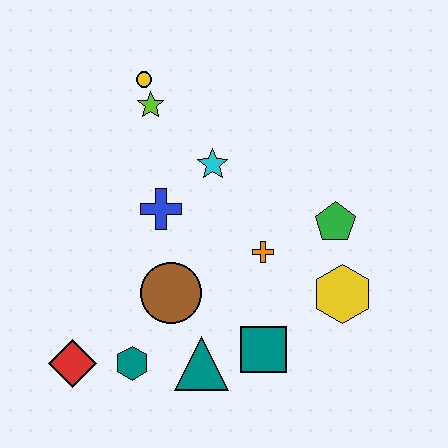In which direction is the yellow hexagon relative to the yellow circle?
The yellow hexagon is below the yellow circle.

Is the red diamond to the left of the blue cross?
Yes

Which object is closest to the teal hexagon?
The red diamond is closest to the teal hexagon.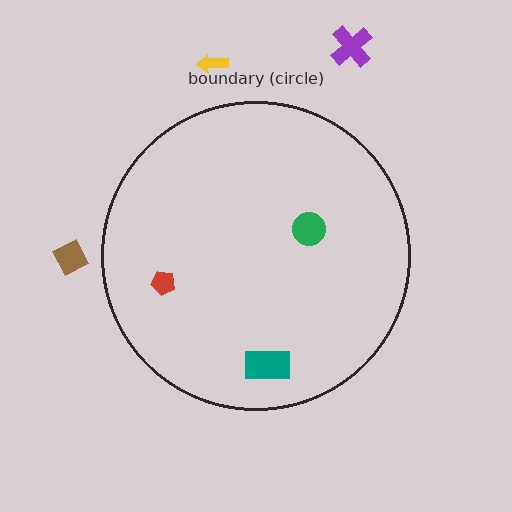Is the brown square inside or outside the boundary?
Outside.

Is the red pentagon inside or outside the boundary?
Inside.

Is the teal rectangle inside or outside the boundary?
Inside.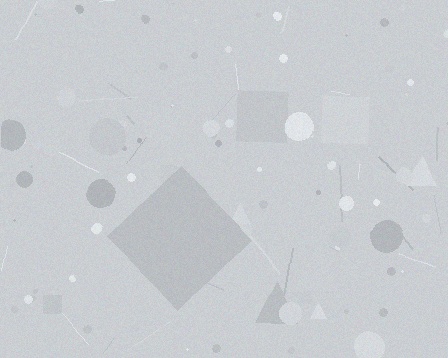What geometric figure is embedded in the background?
A diamond is embedded in the background.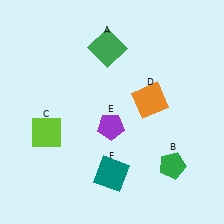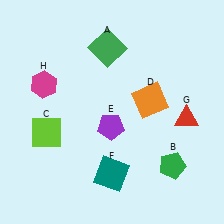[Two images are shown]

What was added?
A red triangle (G), a magenta hexagon (H) were added in Image 2.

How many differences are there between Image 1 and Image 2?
There are 2 differences between the two images.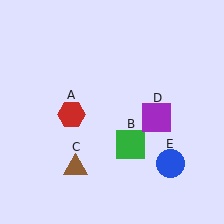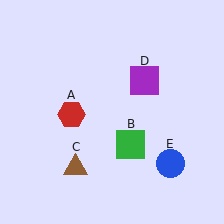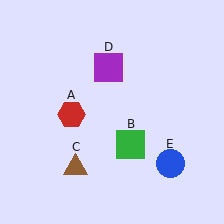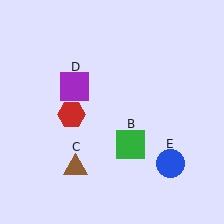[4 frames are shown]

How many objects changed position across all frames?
1 object changed position: purple square (object D).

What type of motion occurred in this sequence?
The purple square (object D) rotated counterclockwise around the center of the scene.